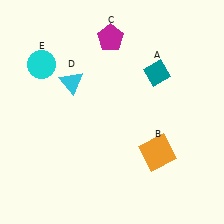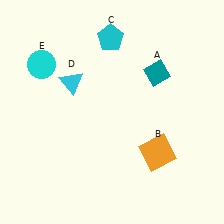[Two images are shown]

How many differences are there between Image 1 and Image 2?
There is 1 difference between the two images.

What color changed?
The pentagon (C) changed from magenta in Image 1 to cyan in Image 2.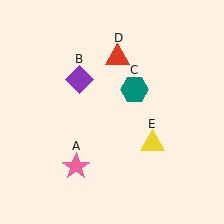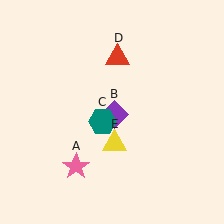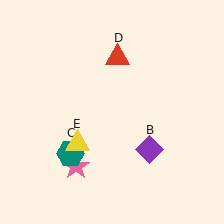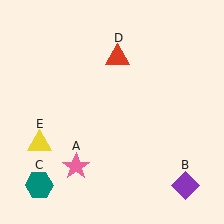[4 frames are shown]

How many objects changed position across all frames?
3 objects changed position: purple diamond (object B), teal hexagon (object C), yellow triangle (object E).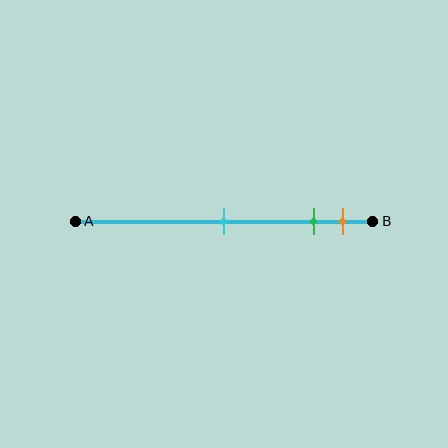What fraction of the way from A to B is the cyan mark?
The cyan mark is approximately 50% (0.5) of the way from A to B.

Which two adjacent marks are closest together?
The green and orange marks are the closest adjacent pair.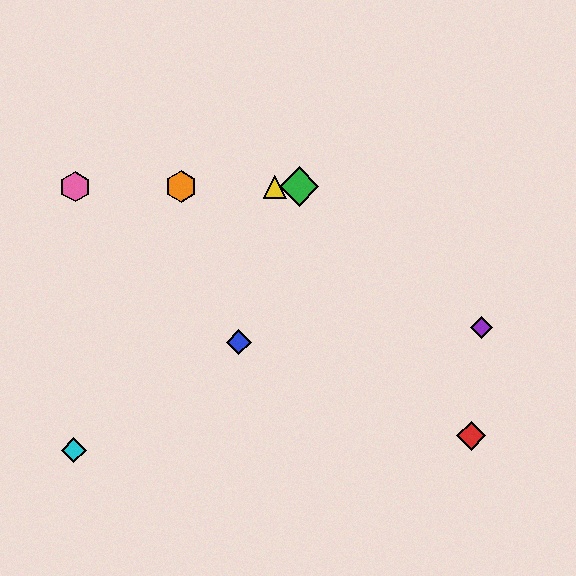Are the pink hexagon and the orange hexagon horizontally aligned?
Yes, both are at y≈187.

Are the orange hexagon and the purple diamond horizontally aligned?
No, the orange hexagon is at y≈187 and the purple diamond is at y≈327.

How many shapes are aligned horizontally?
4 shapes (the green diamond, the yellow triangle, the orange hexagon, the pink hexagon) are aligned horizontally.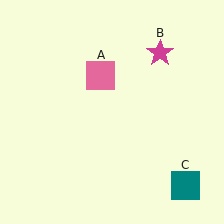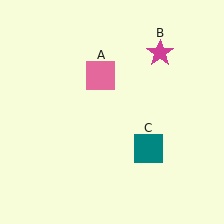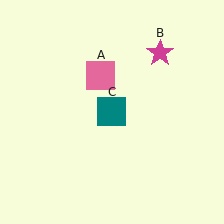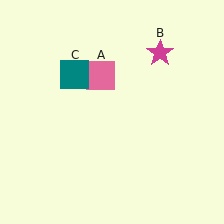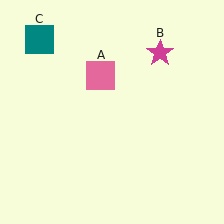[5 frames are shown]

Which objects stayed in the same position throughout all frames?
Pink square (object A) and magenta star (object B) remained stationary.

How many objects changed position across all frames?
1 object changed position: teal square (object C).